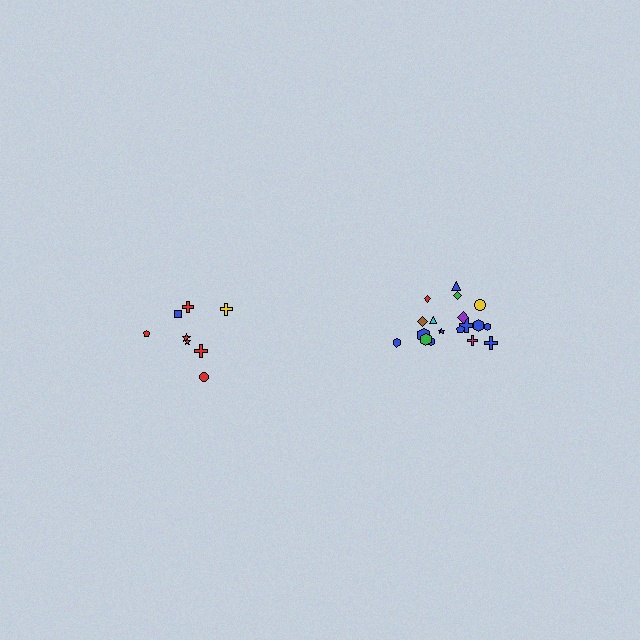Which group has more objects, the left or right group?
The right group.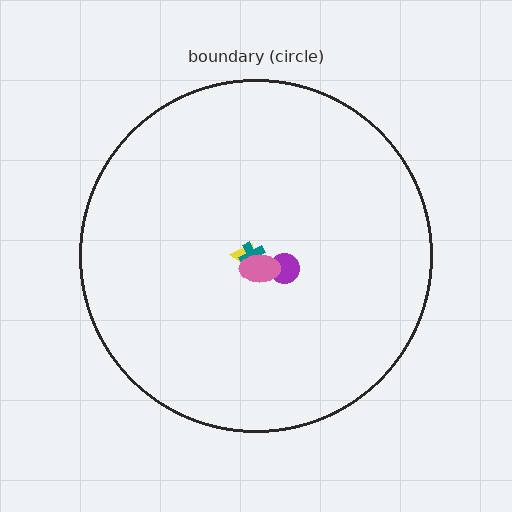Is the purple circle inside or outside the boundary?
Inside.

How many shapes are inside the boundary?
4 inside, 0 outside.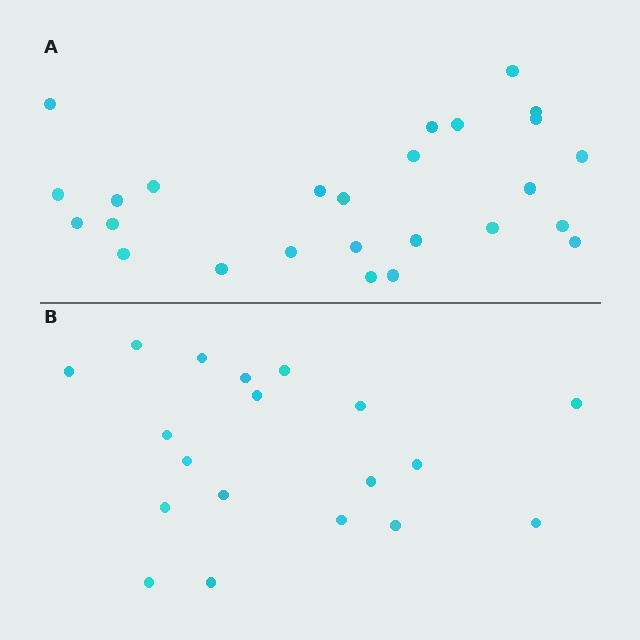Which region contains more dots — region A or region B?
Region A (the top region) has more dots.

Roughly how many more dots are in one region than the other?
Region A has roughly 8 or so more dots than region B.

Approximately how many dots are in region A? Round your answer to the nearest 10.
About 30 dots. (The exact count is 26, which rounds to 30.)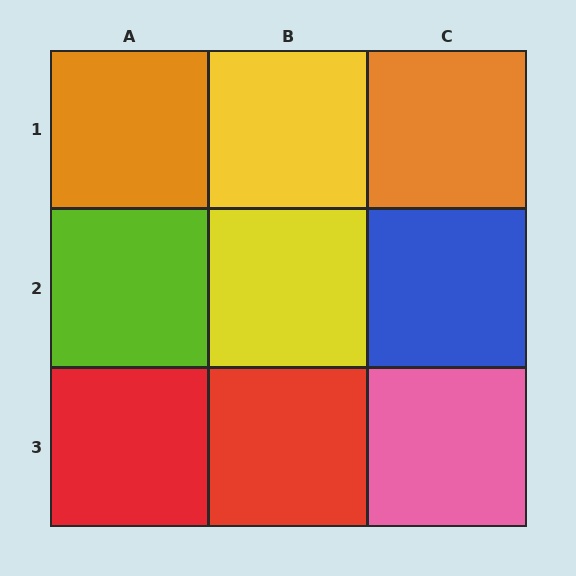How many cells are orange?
2 cells are orange.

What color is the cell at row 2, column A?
Lime.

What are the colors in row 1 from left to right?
Orange, yellow, orange.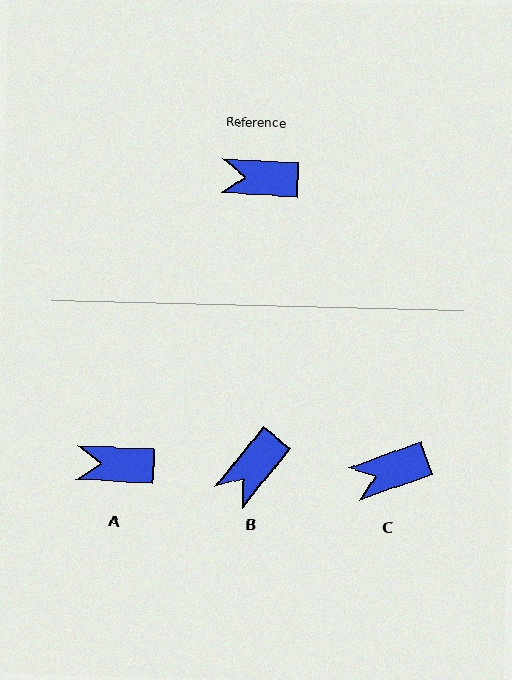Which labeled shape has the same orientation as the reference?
A.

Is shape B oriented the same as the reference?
No, it is off by about 54 degrees.